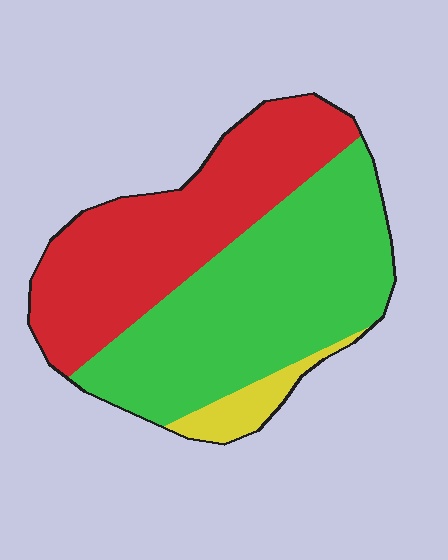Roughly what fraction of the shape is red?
Red covers around 40% of the shape.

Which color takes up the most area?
Green, at roughly 50%.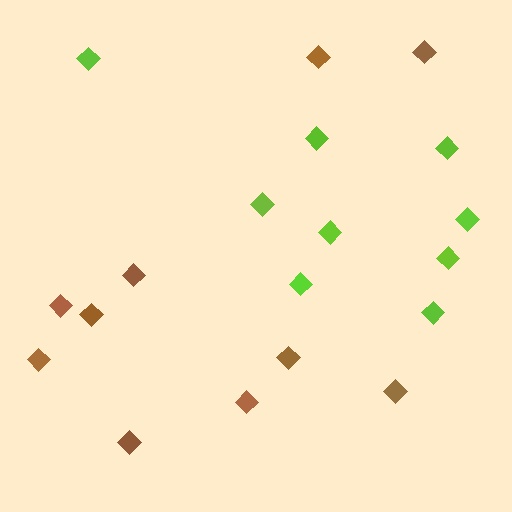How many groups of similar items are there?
There are 2 groups: one group of brown diamonds (10) and one group of lime diamonds (9).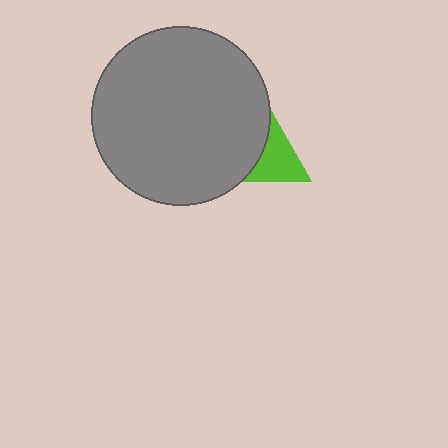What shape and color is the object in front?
The object in front is a gray circle.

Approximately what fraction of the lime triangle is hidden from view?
Roughly 58% of the lime triangle is hidden behind the gray circle.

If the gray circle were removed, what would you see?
You would see the complete lime triangle.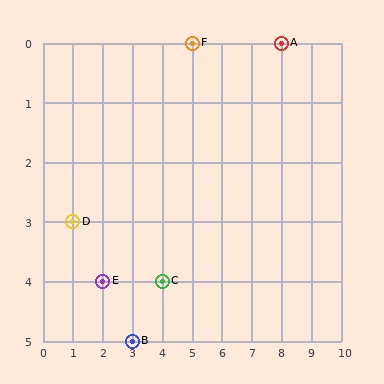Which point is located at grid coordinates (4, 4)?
Point C is at (4, 4).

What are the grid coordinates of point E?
Point E is at grid coordinates (2, 4).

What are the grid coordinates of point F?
Point F is at grid coordinates (5, 0).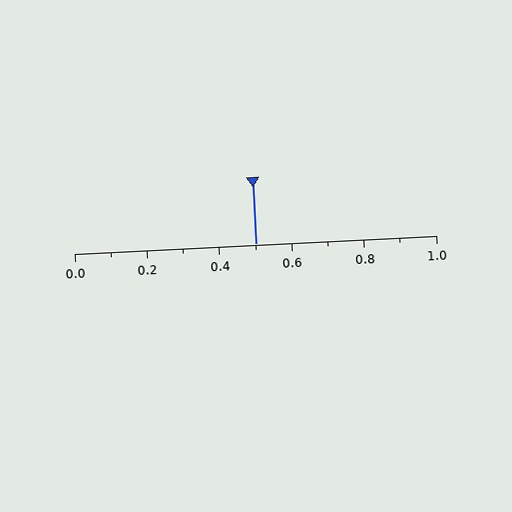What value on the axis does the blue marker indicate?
The marker indicates approximately 0.5.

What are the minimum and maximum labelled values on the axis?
The axis runs from 0.0 to 1.0.